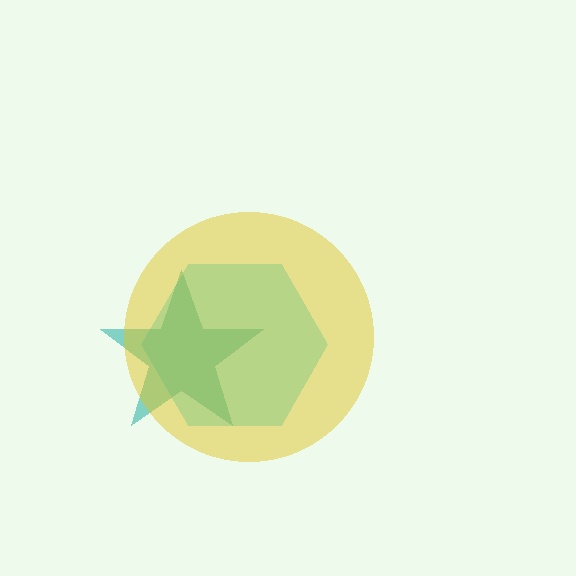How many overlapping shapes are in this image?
There are 3 overlapping shapes in the image.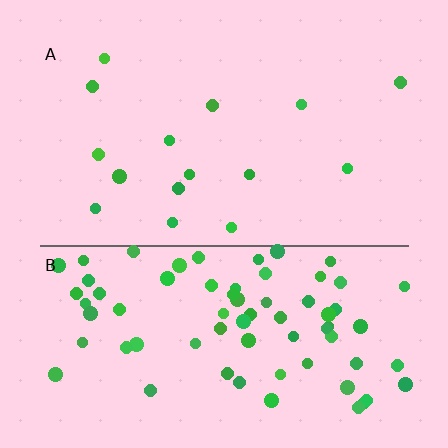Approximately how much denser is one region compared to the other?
Approximately 4.8× — region B over region A.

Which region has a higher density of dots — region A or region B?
B (the bottom).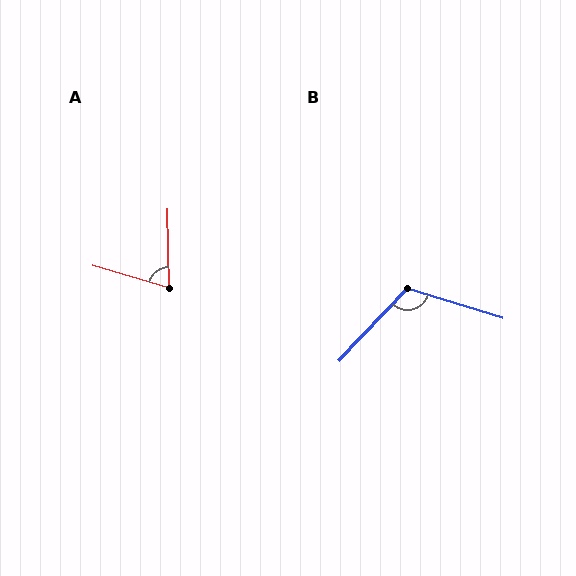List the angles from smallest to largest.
A (72°), B (116°).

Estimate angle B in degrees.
Approximately 116 degrees.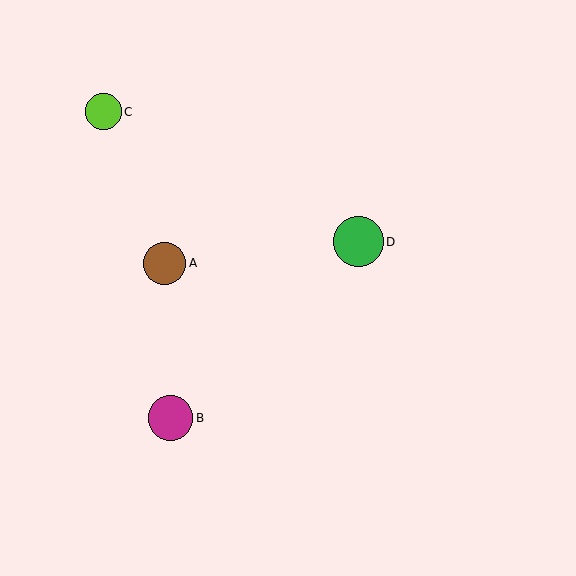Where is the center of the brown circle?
The center of the brown circle is at (165, 263).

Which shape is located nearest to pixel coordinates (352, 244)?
The green circle (labeled D) at (359, 242) is nearest to that location.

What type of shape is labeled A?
Shape A is a brown circle.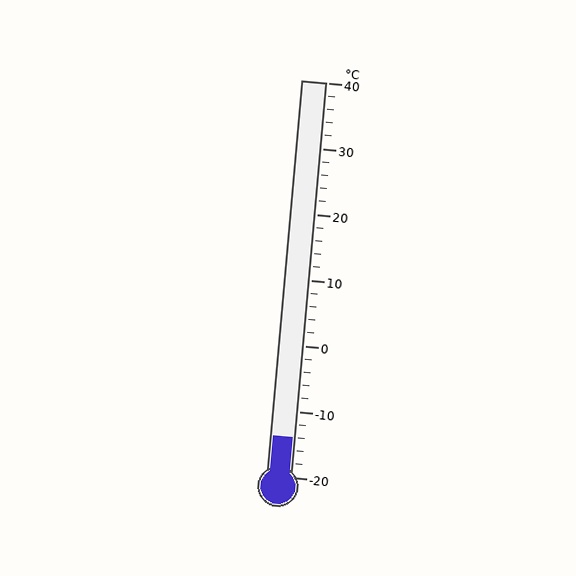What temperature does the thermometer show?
The thermometer shows approximately -14°C.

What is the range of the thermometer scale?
The thermometer scale ranges from -20°C to 40°C.